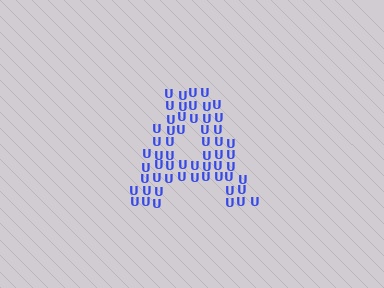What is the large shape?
The large shape is the letter A.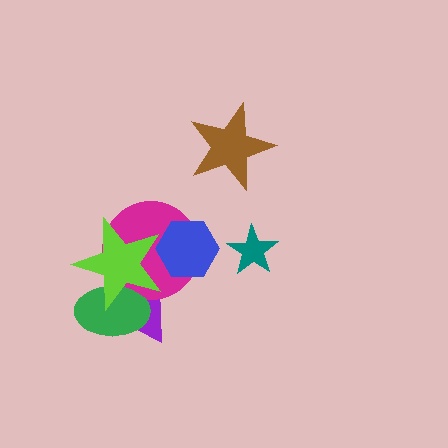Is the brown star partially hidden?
No, no other shape covers it.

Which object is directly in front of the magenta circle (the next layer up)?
The green ellipse is directly in front of the magenta circle.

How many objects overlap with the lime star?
4 objects overlap with the lime star.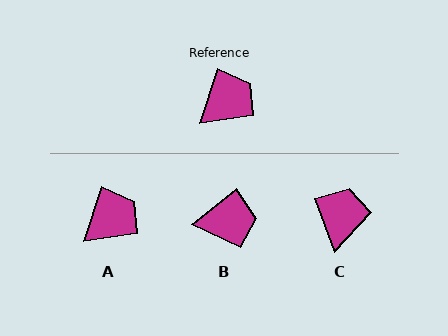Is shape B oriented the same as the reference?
No, it is off by about 33 degrees.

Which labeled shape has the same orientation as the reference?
A.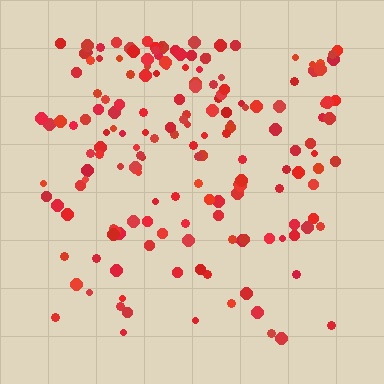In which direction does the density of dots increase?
From bottom to top, with the top side densest.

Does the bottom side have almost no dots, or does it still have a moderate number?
Still a moderate number, just noticeably fewer than the top.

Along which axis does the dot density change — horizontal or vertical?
Vertical.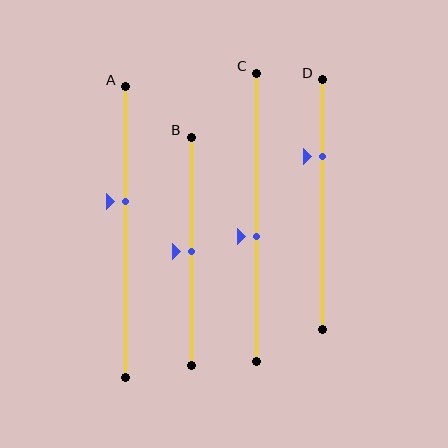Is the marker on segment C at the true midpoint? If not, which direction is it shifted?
No, the marker on segment C is shifted downward by about 7% of the segment length.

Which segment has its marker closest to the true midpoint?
Segment B has its marker closest to the true midpoint.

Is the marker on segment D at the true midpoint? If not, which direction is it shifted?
No, the marker on segment D is shifted upward by about 19% of the segment length.